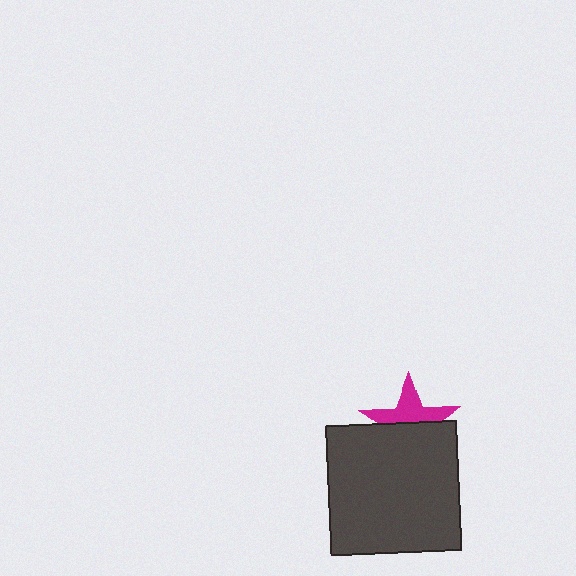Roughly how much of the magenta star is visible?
About half of it is visible (roughly 49%).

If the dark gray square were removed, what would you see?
You would see the complete magenta star.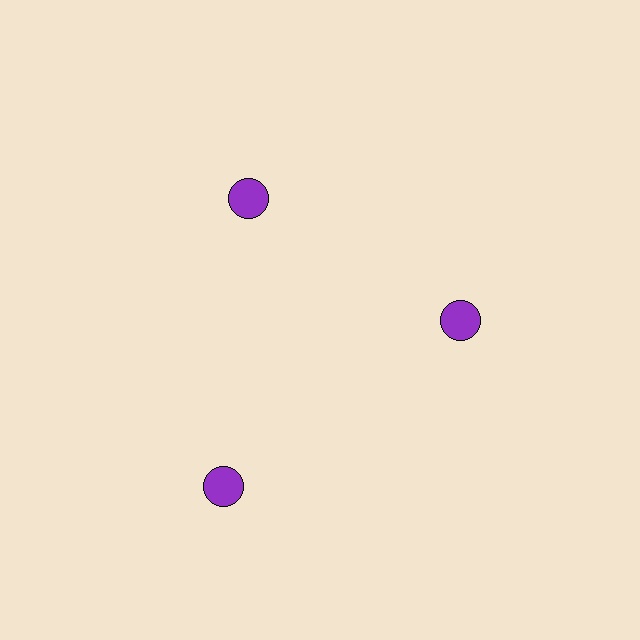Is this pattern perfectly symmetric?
No. The 3 purple circles are arranged in a ring, but one element near the 7 o'clock position is pushed outward from the center, breaking the 3-fold rotational symmetry.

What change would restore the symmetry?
The symmetry would be restored by moving it inward, back onto the ring so that all 3 circles sit at equal angles and equal distance from the center.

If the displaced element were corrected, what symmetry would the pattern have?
It would have 3-fold rotational symmetry — the pattern would map onto itself every 120 degrees.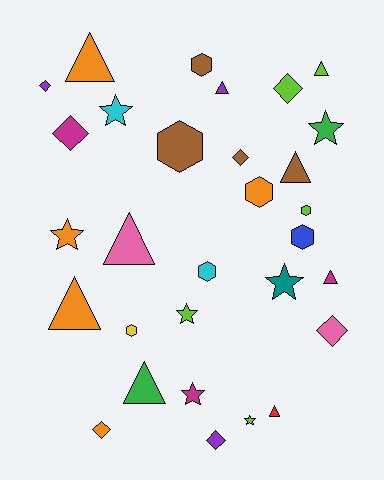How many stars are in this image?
There are 7 stars.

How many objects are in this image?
There are 30 objects.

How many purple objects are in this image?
There are 3 purple objects.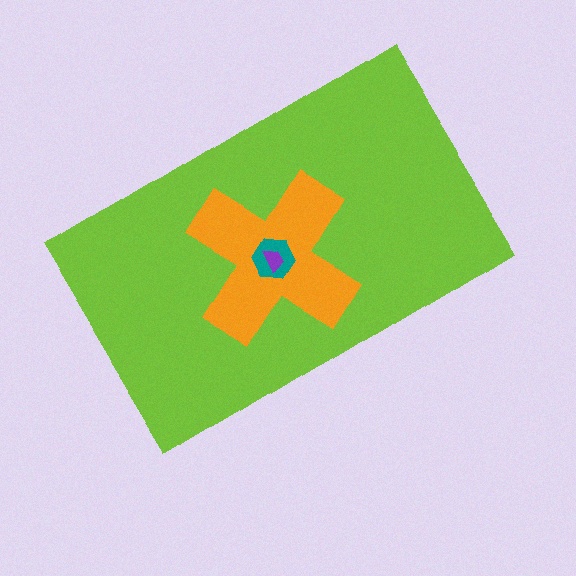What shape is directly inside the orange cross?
The teal hexagon.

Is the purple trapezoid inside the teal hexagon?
Yes.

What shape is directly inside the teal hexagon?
The purple trapezoid.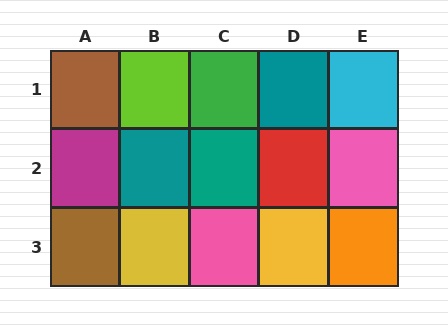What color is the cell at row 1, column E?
Cyan.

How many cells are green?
1 cell is green.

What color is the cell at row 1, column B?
Lime.